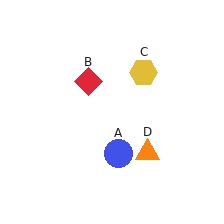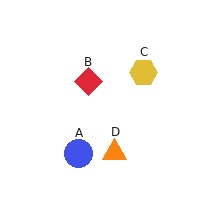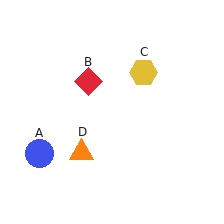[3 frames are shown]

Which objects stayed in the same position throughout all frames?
Red diamond (object B) and yellow hexagon (object C) remained stationary.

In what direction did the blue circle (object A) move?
The blue circle (object A) moved left.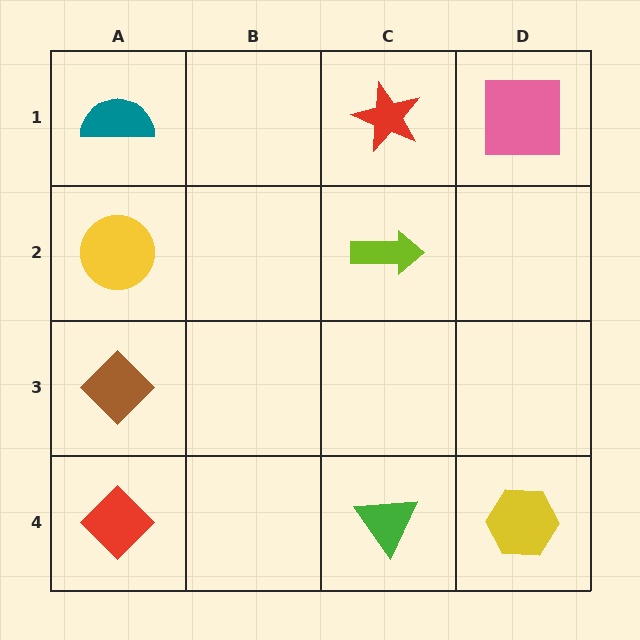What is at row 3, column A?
A brown diamond.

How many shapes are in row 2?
2 shapes.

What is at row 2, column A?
A yellow circle.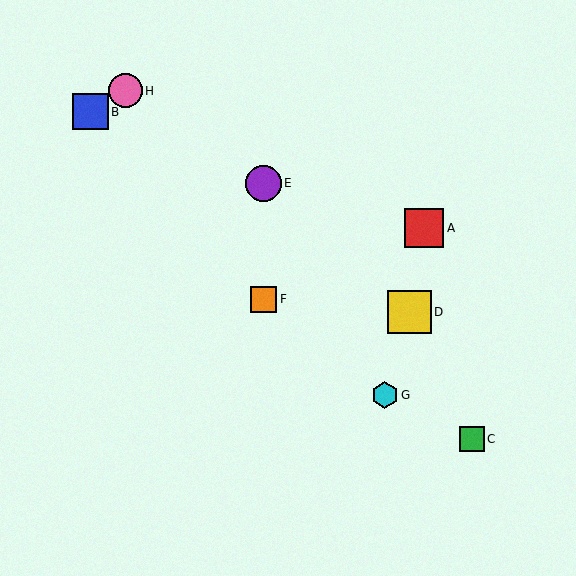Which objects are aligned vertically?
Objects E, F are aligned vertically.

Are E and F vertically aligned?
Yes, both are at x≈264.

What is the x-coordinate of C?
Object C is at x≈472.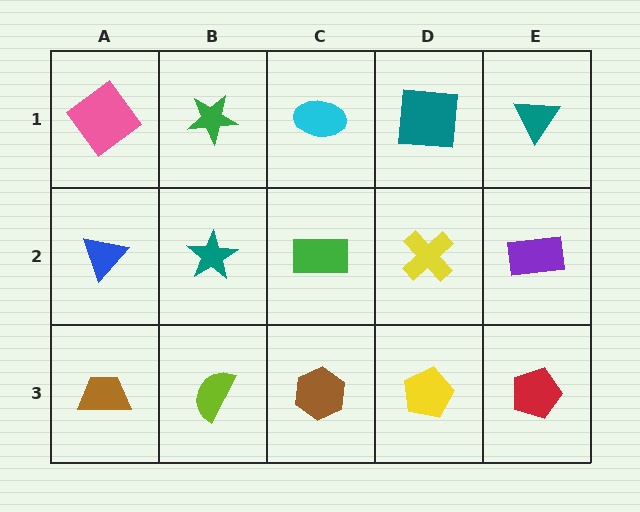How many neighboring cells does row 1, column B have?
3.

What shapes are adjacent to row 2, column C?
A cyan ellipse (row 1, column C), a brown hexagon (row 3, column C), a teal star (row 2, column B), a yellow cross (row 2, column D).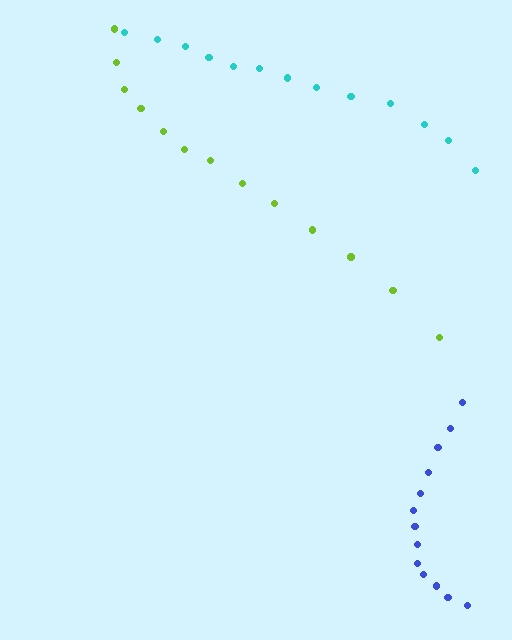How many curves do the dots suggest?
There are 3 distinct paths.